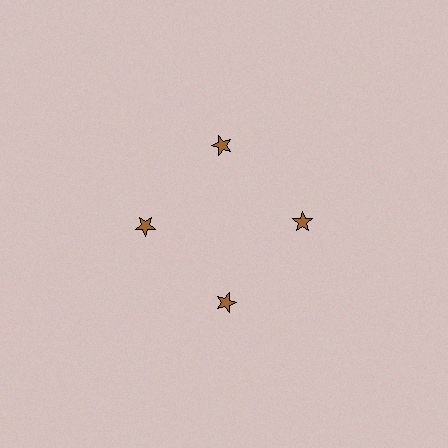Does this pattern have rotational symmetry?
Yes, this pattern has 4-fold rotational symmetry. It looks the same after rotating 90 degrees around the center.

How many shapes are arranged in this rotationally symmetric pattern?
There are 4 shapes, arranged in 4 groups of 1.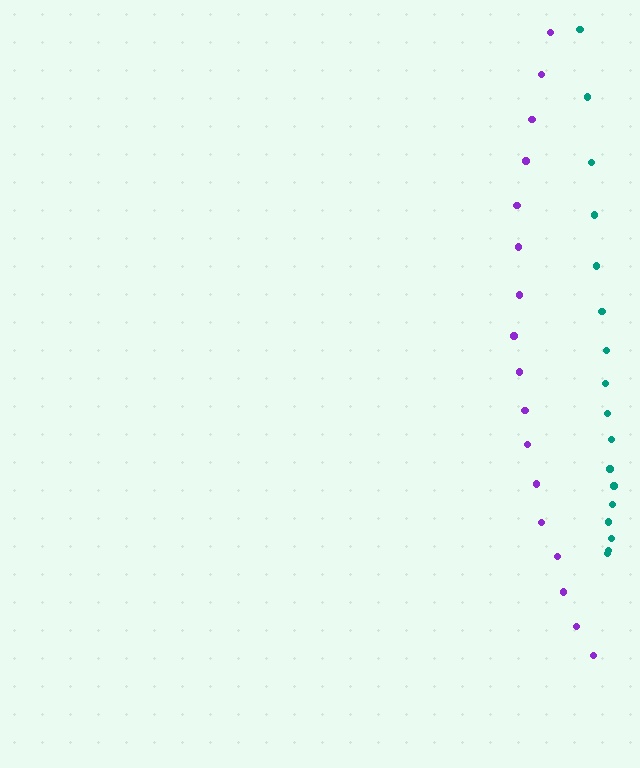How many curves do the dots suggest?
There are 2 distinct paths.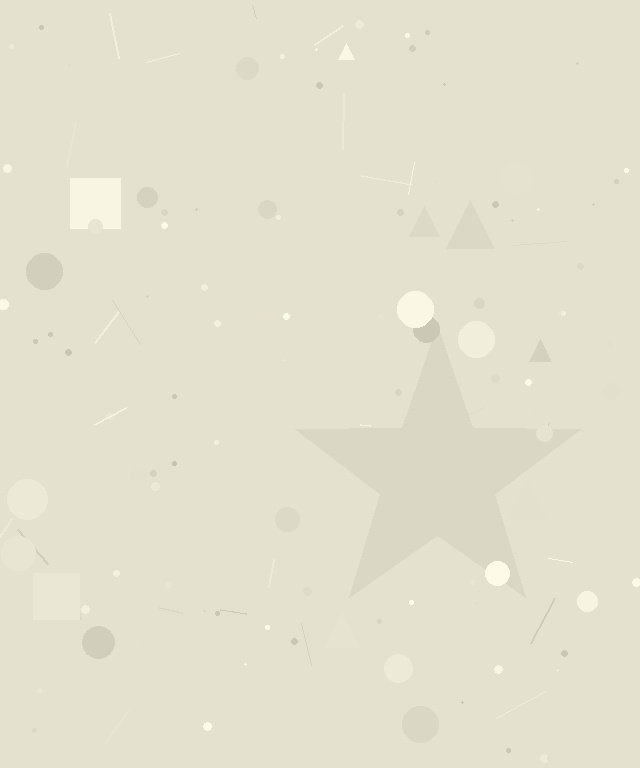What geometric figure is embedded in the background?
A star is embedded in the background.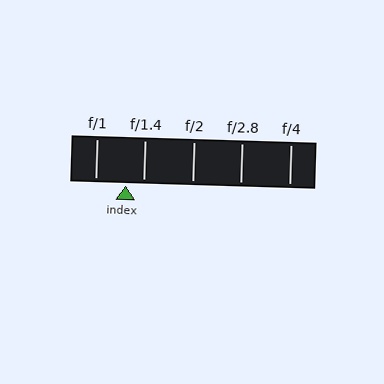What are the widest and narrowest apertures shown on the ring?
The widest aperture shown is f/1 and the narrowest is f/4.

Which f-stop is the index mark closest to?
The index mark is closest to f/1.4.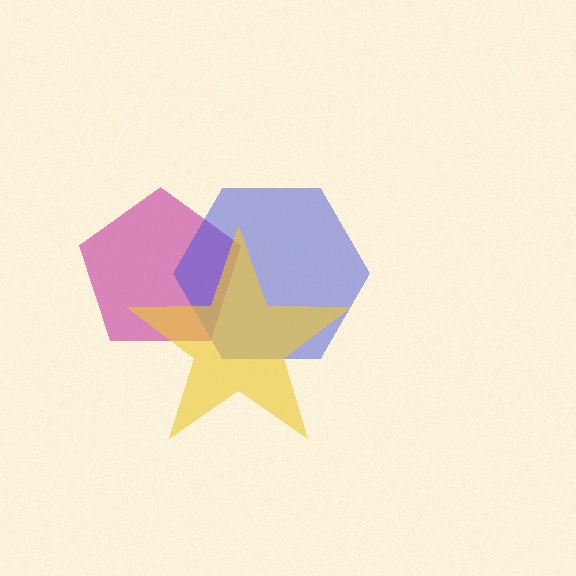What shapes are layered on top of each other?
The layered shapes are: a magenta pentagon, a blue hexagon, a yellow star.